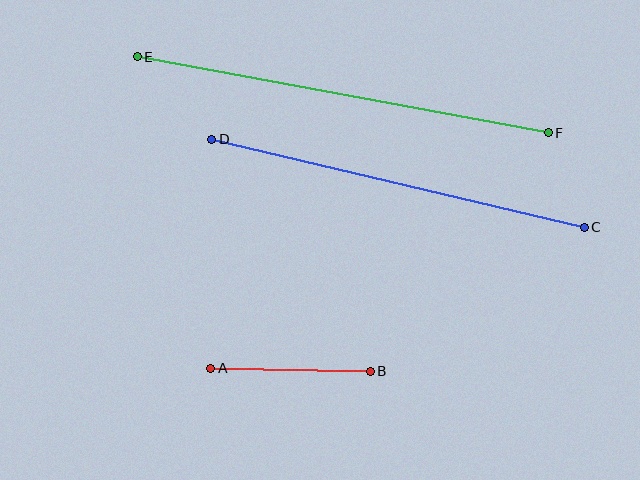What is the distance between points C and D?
The distance is approximately 383 pixels.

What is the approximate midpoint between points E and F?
The midpoint is at approximately (343, 95) pixels.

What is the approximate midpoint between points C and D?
The midpoint is at approximately (398, 183) pixels.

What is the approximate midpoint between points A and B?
The midpoint is at approximately (291, 370) pixels.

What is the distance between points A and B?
The distance is approximately 160 pixels.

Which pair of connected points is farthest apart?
Points E and F are farthest apart.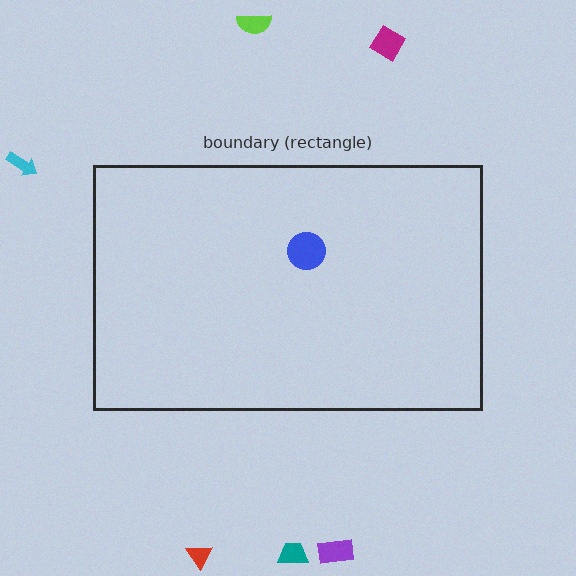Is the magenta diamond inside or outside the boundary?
Outside.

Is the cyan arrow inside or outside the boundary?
Outside.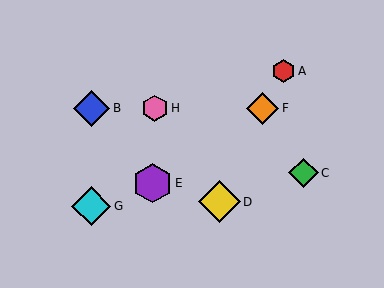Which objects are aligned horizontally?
Objects B, F, H are aligned horizontally.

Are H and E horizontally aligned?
No, H is at y≈108 and E is at y≈183.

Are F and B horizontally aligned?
Yes, both are at y≈108.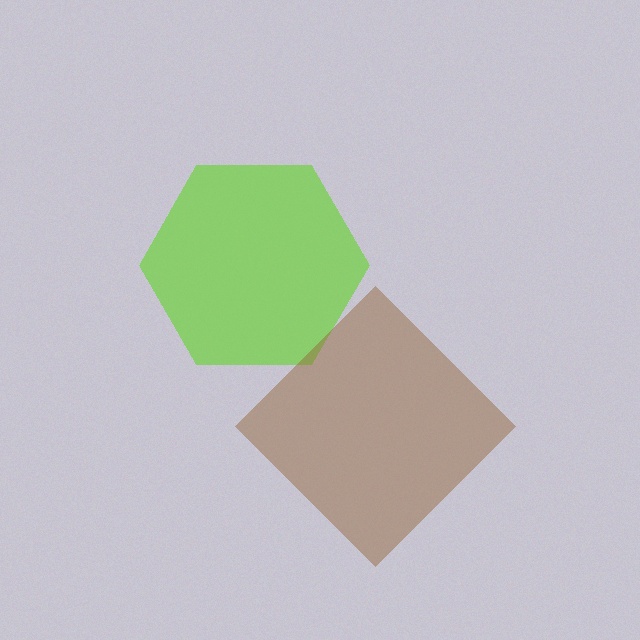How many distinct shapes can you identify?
There are 2 distinct shapes: a lime hexagon, a brown diamond.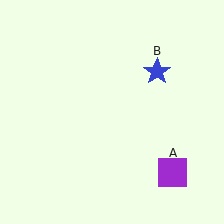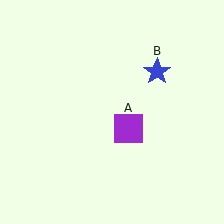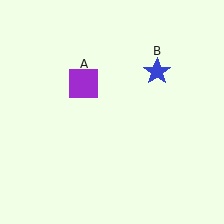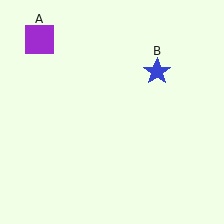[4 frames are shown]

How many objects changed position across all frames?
1 object changed position: purple square (object A).